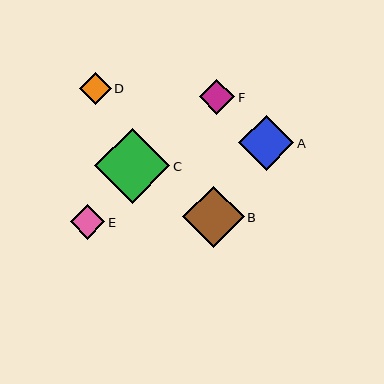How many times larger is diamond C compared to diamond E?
Diamond C is approximately 2.2 times the size of diamond E.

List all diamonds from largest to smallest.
From largest to smallest: C, B, A, F, E, D.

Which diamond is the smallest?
Diamond D is the smallest with a size of approximately 32 pixels.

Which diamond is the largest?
Diamond C is the largest with a size of approximately 75 pixels.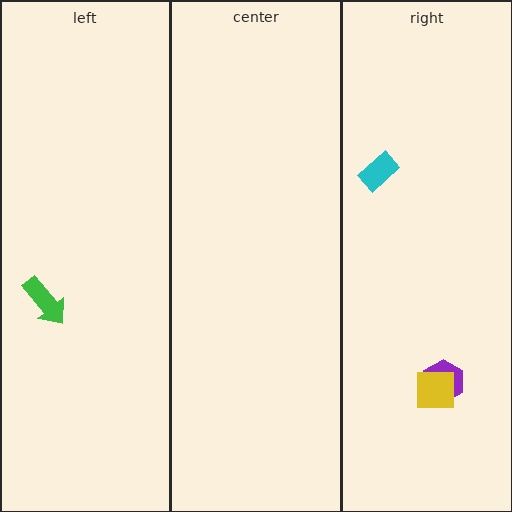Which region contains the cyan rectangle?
The right region.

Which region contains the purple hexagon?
The right region.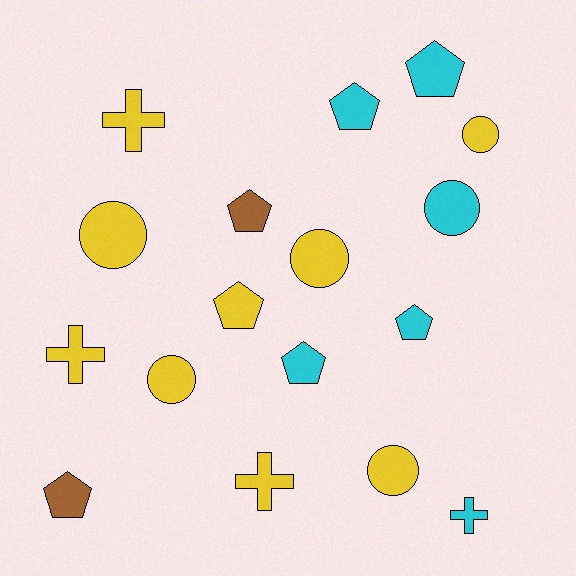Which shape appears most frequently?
Pentagon, with 7 objects.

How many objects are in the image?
There are 17 objects.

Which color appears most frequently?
Yellow, with 9 objects.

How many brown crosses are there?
There are no brown crosses.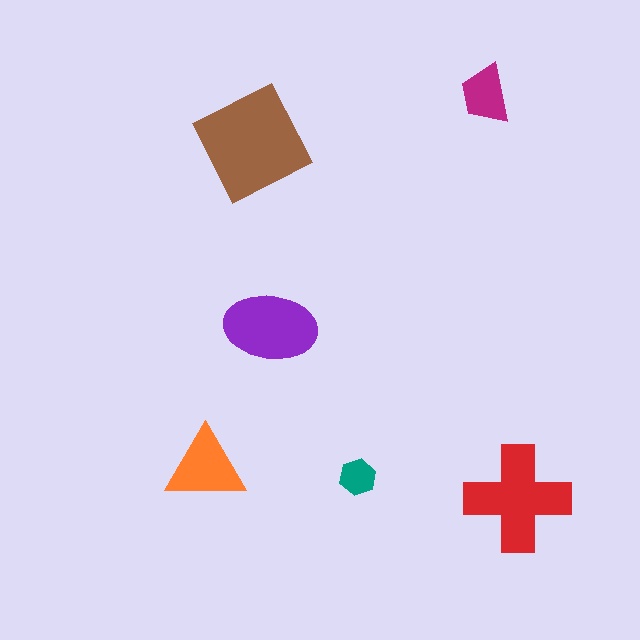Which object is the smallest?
The teal hexagon.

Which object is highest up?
The magenta trapezoid is topmost.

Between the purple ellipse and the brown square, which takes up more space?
The brown square.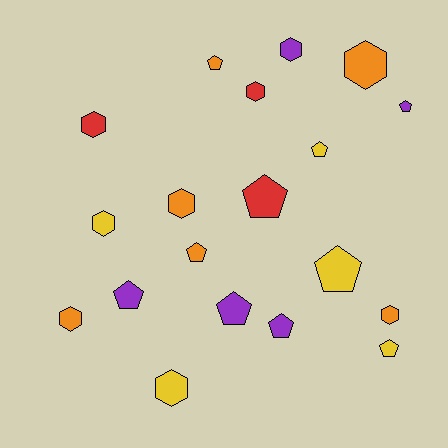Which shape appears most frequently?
Pentagon, with 10 objects.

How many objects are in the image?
There are 19 objects.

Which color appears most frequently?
Orange, with 6 objects.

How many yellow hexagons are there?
There are 2 yellow hexagons.